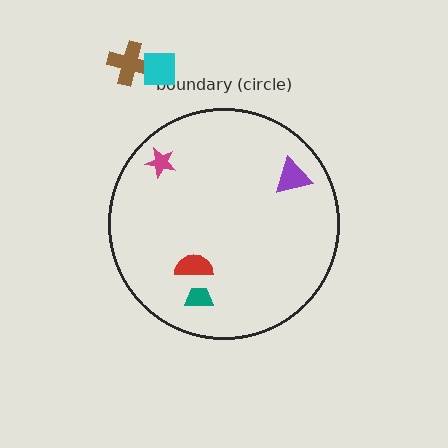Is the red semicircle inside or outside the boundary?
Inside.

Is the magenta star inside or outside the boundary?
Inside.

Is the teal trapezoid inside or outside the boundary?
Inside.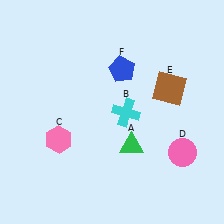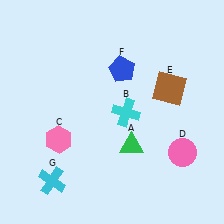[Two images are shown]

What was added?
A cyan cross (G) was added in Image 2.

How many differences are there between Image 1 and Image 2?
There is 1 difference between the two images.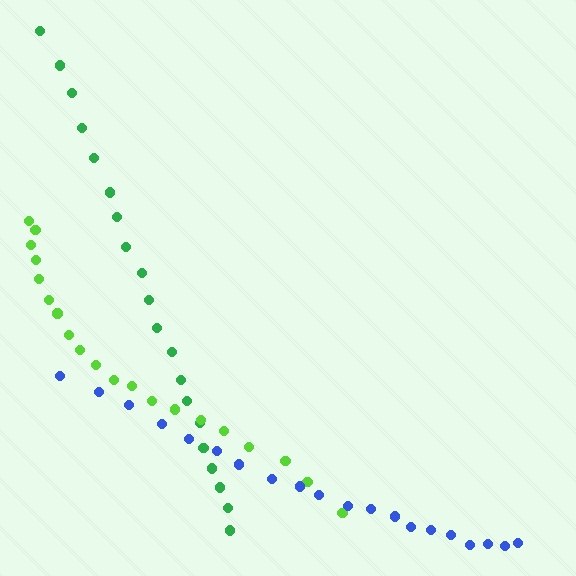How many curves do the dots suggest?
There are 3 distinct paths.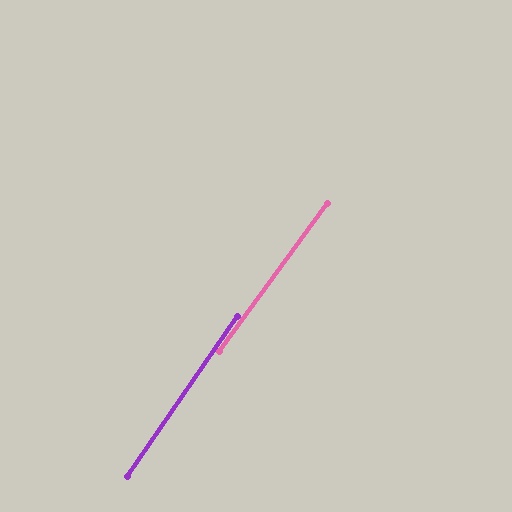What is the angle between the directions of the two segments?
Approximately 1 degree.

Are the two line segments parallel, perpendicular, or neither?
Parallel — their directions differ by only 1.3°.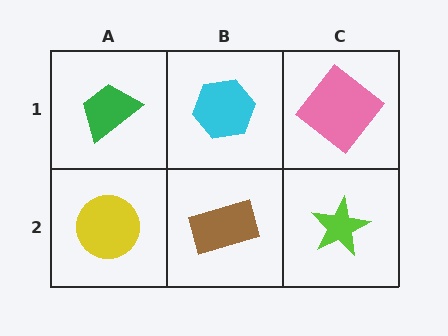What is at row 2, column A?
A yellow circle.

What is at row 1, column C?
A pink diamond.